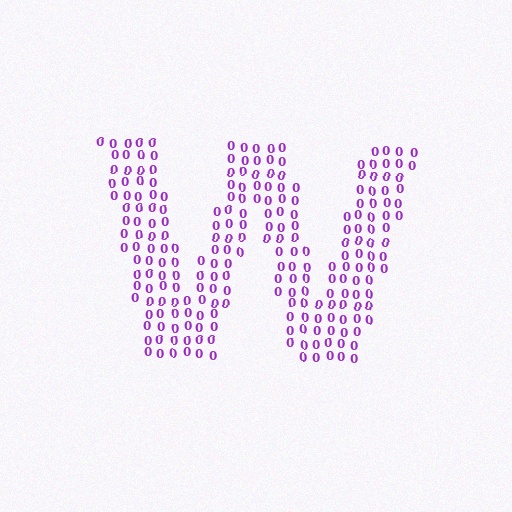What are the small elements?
The small elements are digit 0's.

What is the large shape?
The large shape is the letter W.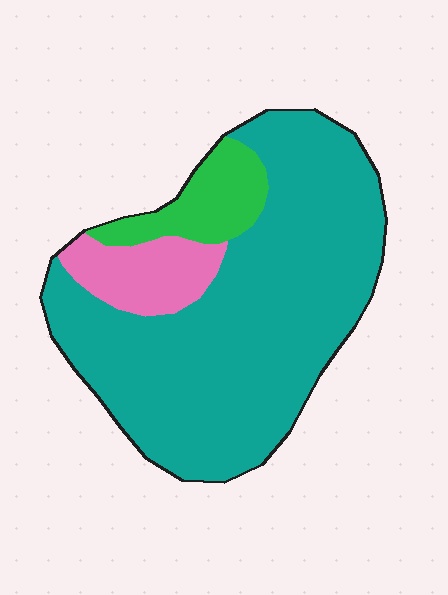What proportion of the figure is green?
Green takes up about one eighth (1/8) of the figure.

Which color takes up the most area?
Teal, at roughly 75%.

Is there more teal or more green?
Teal.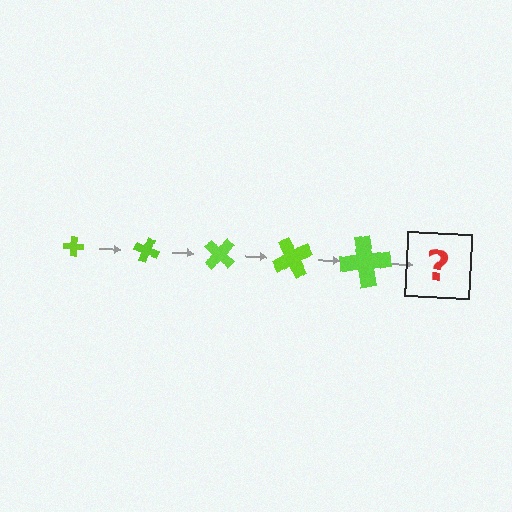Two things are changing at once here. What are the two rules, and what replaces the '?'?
The two rules are that the cross grows larger each step and it rotates 20 degrees each step. The '?' should be a cross, larger than the previous one and rotated 100 degrees from the start.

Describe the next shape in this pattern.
It should be a cross, larger than the previous one and rotated 100 degrees from the start.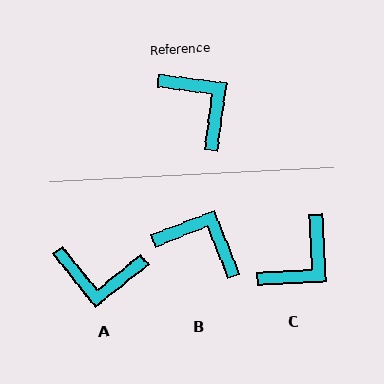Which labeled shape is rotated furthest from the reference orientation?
A, about 134 degrees away.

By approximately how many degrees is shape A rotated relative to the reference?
Approximately 134 degrees clockwise.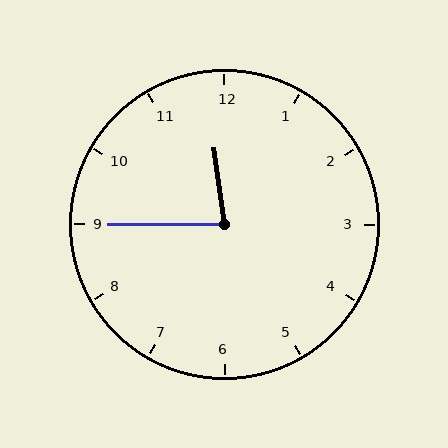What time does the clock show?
11:45.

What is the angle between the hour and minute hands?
Approximately 82 degrees.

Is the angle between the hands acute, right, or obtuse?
It is acute.